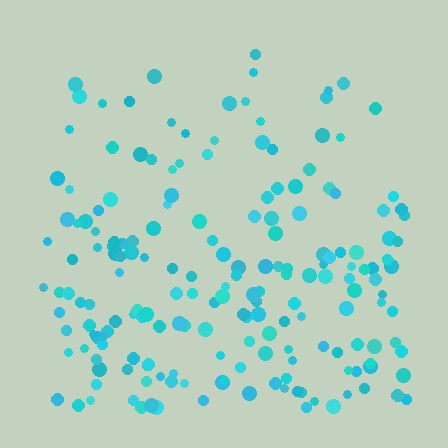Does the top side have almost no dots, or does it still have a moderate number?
Still a moderate number, just noticeably fewer than the bottom.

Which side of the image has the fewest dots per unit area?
The top.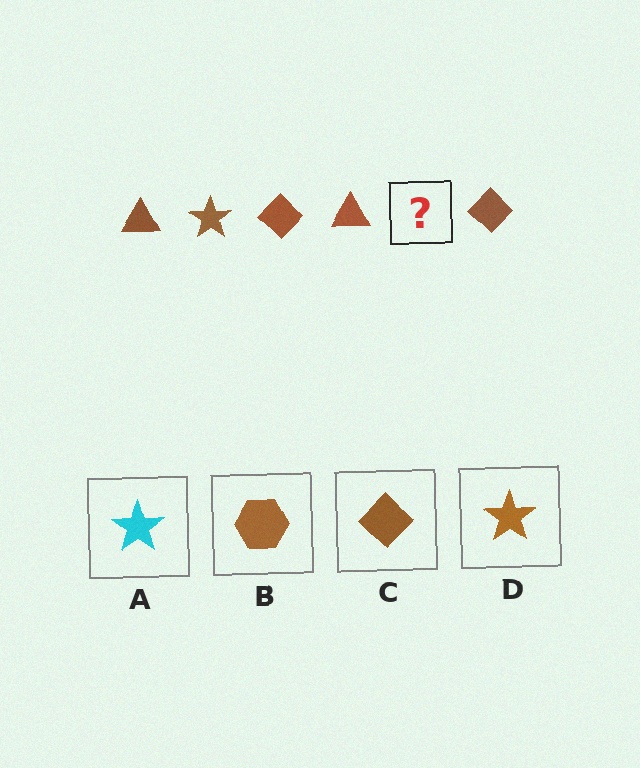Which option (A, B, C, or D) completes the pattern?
D.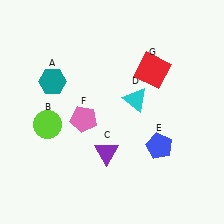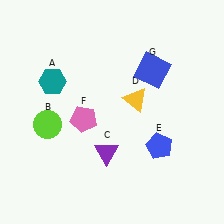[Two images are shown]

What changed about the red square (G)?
In Image 1, G is red. In Image 2, it changed to blue.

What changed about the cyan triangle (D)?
In Image 1, D is cyan. In Image 2, it changed to yellow.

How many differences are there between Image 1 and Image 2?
There are 2 differences between the two images.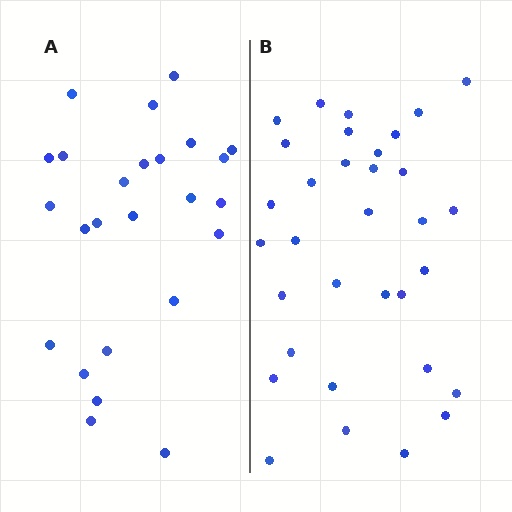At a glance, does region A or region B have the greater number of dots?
Region B (the right region) has more dots.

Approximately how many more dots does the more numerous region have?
Region B has roughly 8 or so more dots than region A.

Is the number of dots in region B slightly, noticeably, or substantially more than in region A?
Region B has noticeably more, but not dramatically so. The ratio is roughly 1.3 to 1.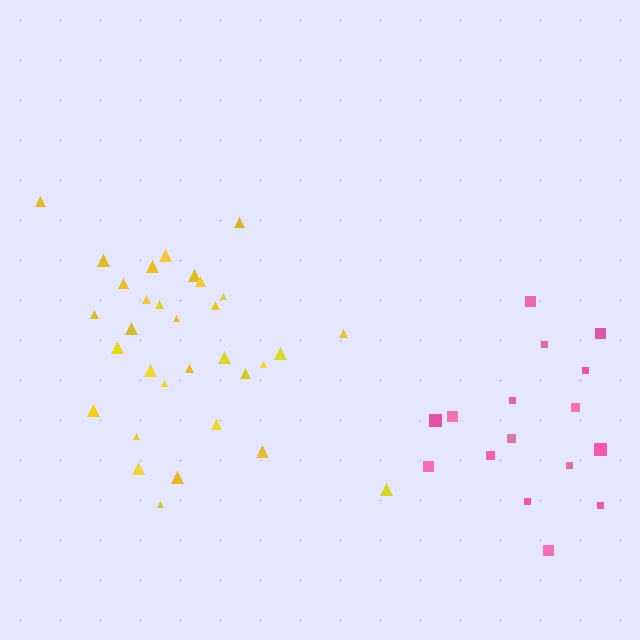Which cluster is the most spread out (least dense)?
Pink.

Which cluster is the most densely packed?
Yellow.